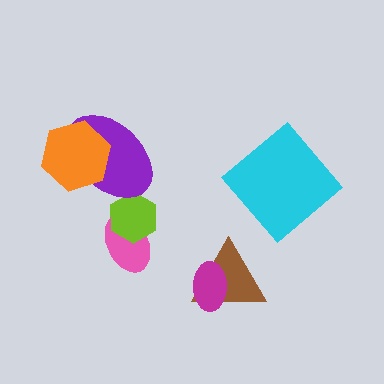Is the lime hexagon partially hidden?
Yes, it is partially covered by another shape.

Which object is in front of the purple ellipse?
The orange hexagon is in front of the purple ellipse.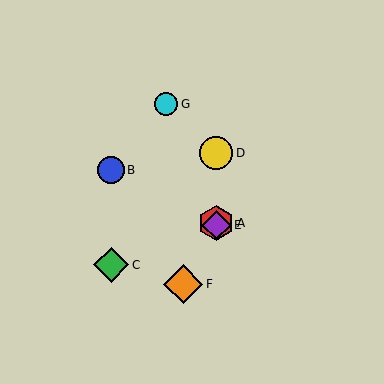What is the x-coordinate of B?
Object B is at x≈111.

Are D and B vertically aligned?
No, D is at x≈216 and B is at x≈111.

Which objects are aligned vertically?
Objects A, D, E are aligned vertically.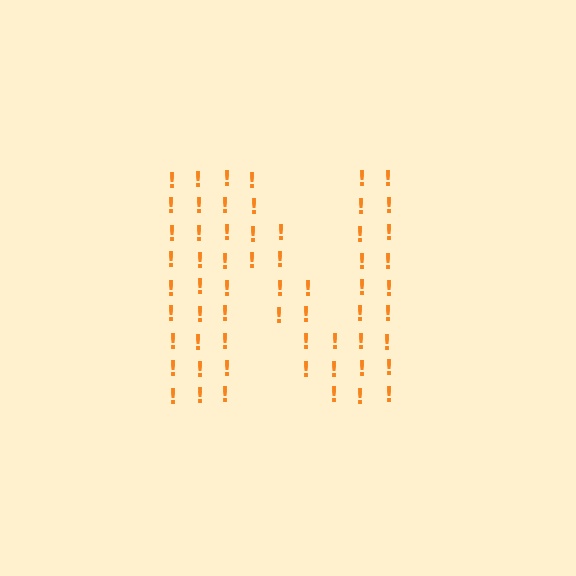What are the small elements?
The small elements are exclamation marks.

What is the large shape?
The large shape is the letter N.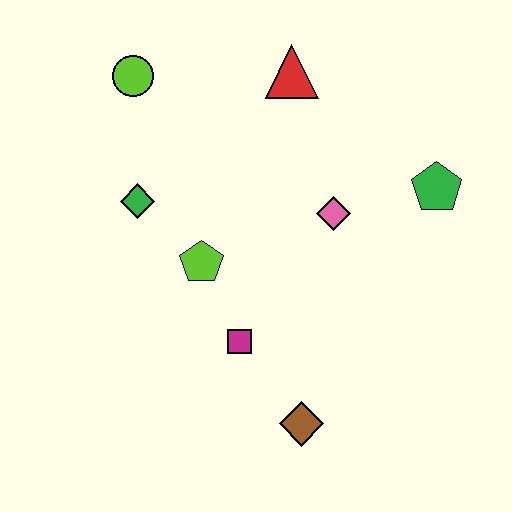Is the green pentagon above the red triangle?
No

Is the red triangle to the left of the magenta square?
No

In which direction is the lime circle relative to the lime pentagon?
The lime circle is above the lime pentagon.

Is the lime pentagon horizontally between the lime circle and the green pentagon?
Yes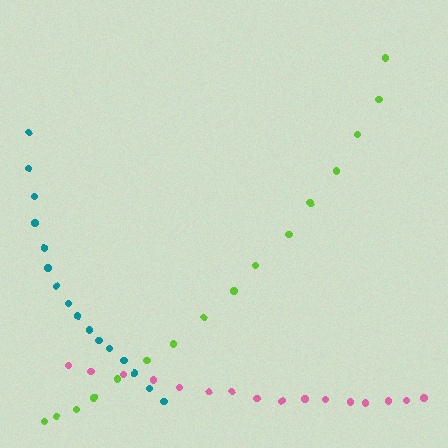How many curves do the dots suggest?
There are 3 distinct paths.